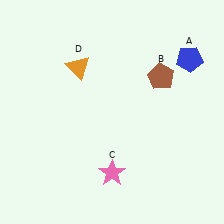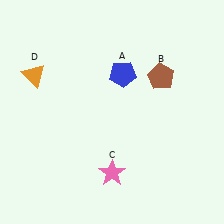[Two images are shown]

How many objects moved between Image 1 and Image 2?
2 objects moved between the two images.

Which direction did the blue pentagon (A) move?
The blue pentagon (A) moved left.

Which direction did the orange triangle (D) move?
The orange triangle (D) moved left.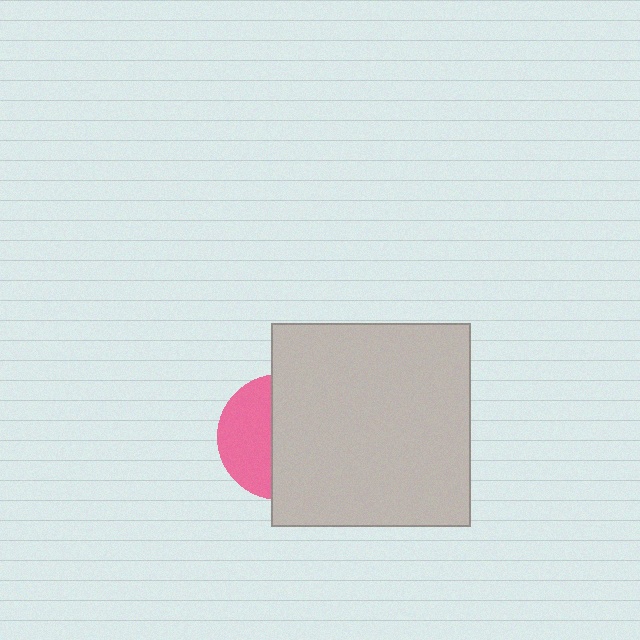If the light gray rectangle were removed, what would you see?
You would see the complete pink circle.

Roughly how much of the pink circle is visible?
A small part of it is visible (roughly 41%).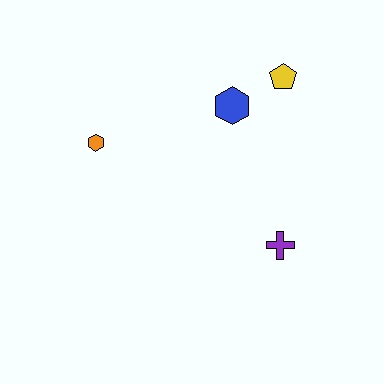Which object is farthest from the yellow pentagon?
The orange hexagon is farthest from the yellow pentagon.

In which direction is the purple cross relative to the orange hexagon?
The purple cross is to the right of the orange hexagon.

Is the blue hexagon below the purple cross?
No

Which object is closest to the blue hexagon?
The yellow pentagon is closest to the blue hexagon.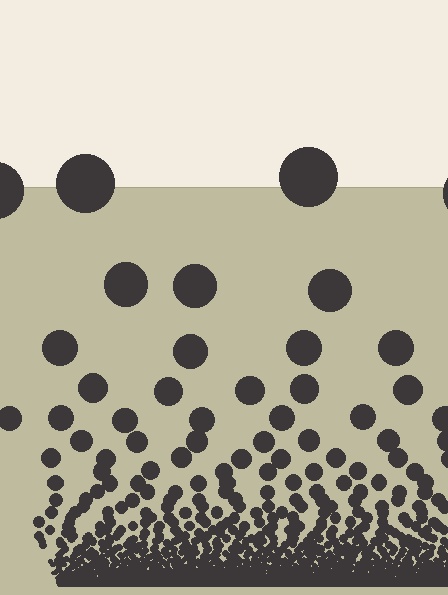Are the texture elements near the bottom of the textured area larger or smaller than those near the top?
Smaller. The gradient is inverted — elements near the bottom are smaller and denser.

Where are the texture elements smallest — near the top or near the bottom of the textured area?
Near the bottom.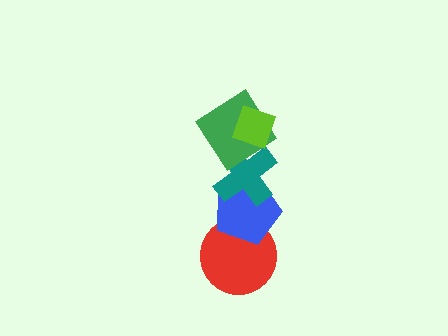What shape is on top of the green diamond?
The lime diamond is on top of the green diamond.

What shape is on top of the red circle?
The blue pentagon is on top of the red circle.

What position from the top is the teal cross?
The teal cross is 3rd from the top.